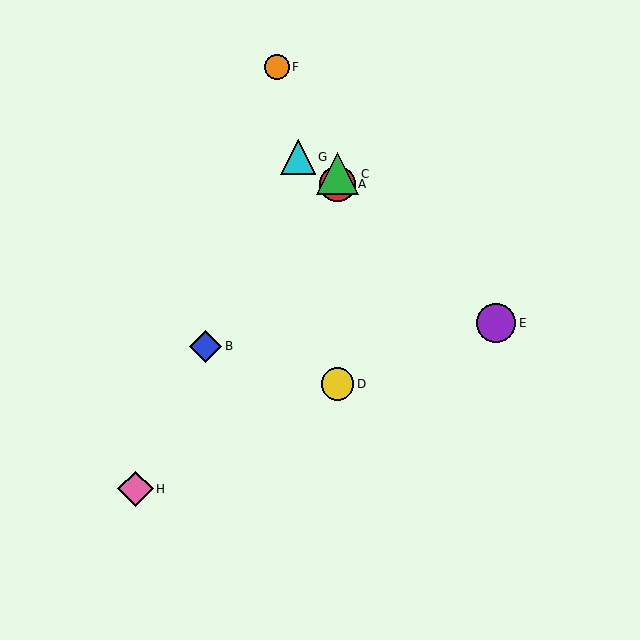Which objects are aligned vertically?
Objects A, C, D are aligned vertically.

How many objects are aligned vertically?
3 objects (A, C, D) are aligned vertically.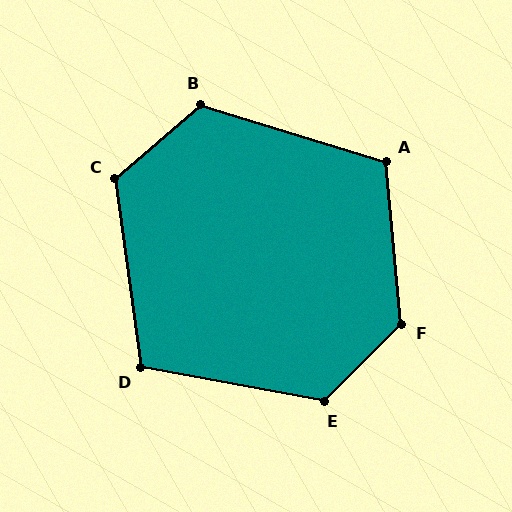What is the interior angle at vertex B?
Approximately 122 degrees (obtuse).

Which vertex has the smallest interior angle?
D, at approximately 108 degrees.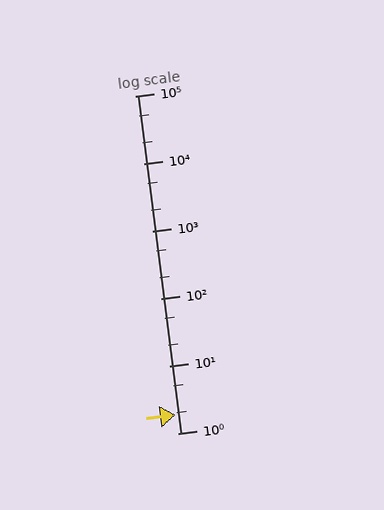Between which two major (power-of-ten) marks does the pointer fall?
The pointer is between 1 and 10.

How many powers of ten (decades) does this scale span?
The scale spans 5 decades, from 1 to 100000.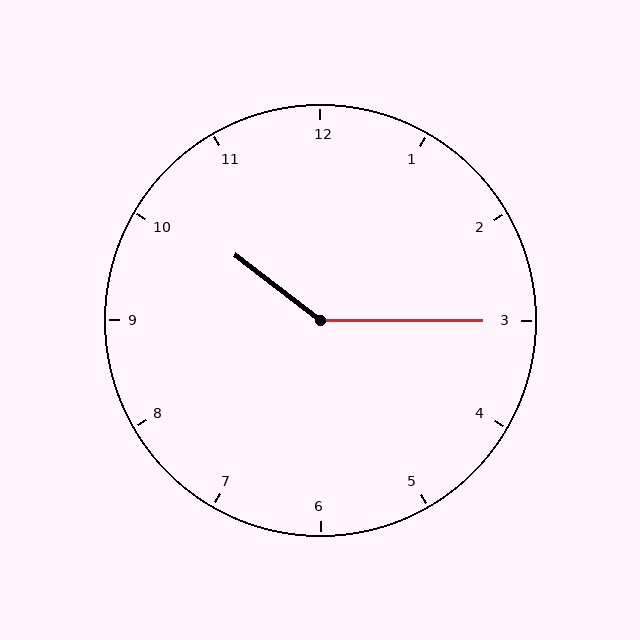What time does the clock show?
10:15.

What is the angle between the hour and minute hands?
Approximately 142 degrees.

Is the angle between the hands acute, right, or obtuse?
It is obtuse.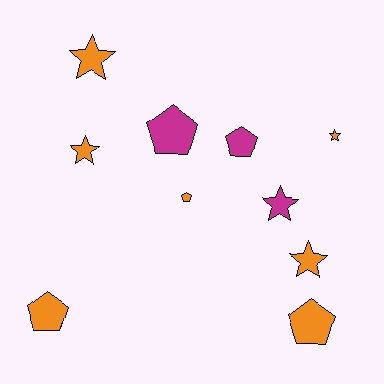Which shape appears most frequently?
Star, with 5 objects.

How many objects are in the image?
There are 10 objects.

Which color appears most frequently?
Orange, with 7 objects.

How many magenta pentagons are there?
There are 2 magenta pentagons.